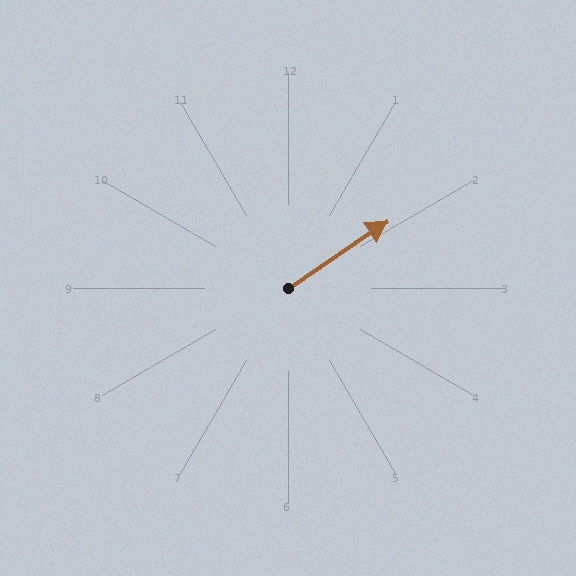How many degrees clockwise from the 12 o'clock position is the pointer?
Approximately 56 degrees.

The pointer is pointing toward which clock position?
Roughly 2 o'clock.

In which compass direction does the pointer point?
Northeast.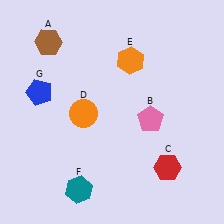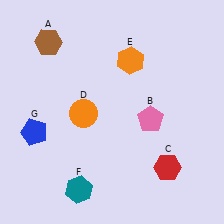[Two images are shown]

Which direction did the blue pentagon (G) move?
The blue pentagon (G) moved down.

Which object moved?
The blue pentagon (G) moved down.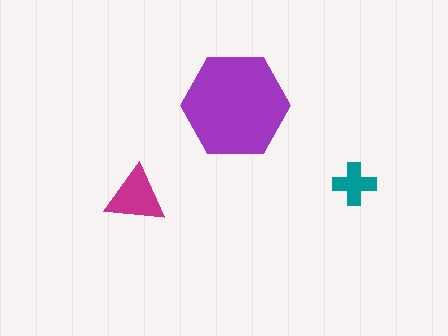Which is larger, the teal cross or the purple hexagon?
The purple hexagon.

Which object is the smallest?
The teal cross.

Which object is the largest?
The purple hexagon.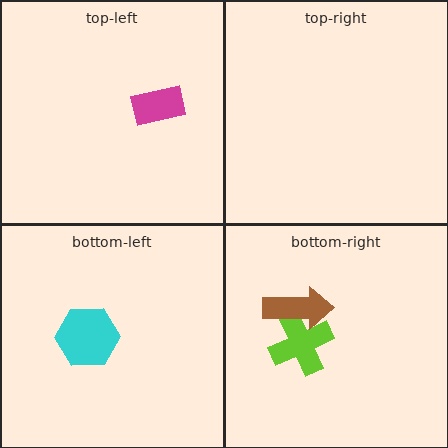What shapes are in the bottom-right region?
The lime cross, the brown arrow.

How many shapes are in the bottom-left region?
1.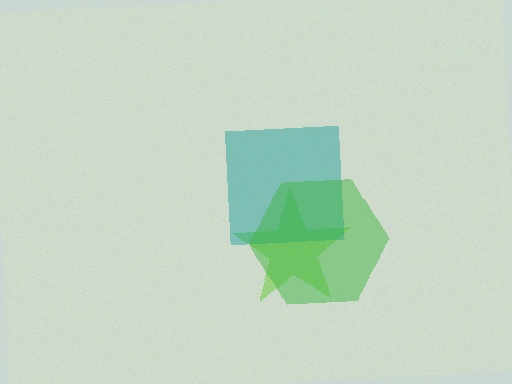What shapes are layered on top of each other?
The layered shapes are: a lime star, a teal square, a green hexagon.